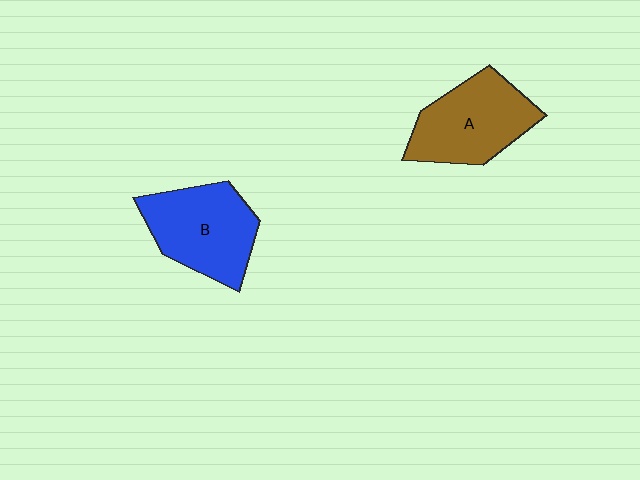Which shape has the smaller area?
Shape A (brown).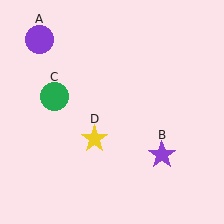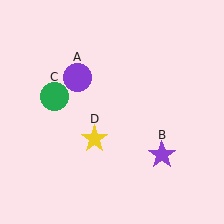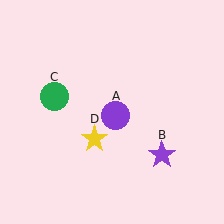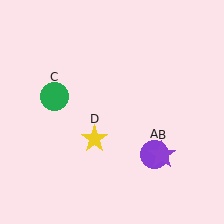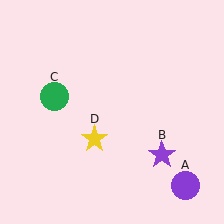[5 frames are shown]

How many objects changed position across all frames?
1 object changed position: purple circle (object A).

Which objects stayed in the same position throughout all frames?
Purple star (object B) and green circle (object C) and yellow star (object D) remained stationary.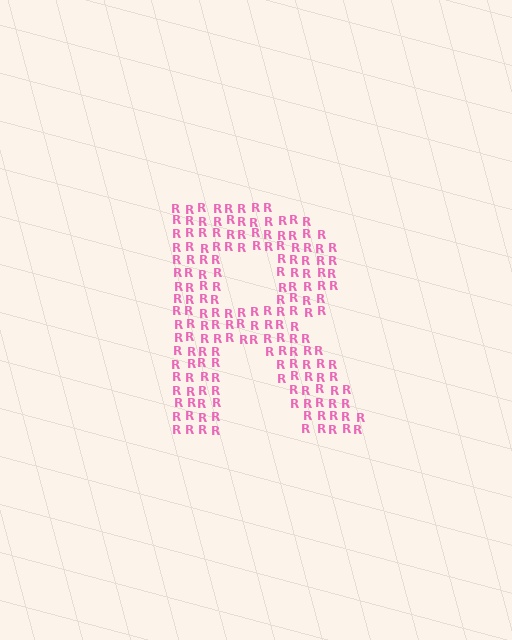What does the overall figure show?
The overall figure shows the letter R.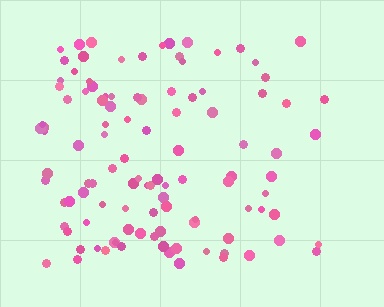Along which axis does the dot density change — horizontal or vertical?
Horizontal.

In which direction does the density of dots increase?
From right to left, with the left side densest.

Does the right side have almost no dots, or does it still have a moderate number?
Still a moderate number, just noticeably fewer than the left.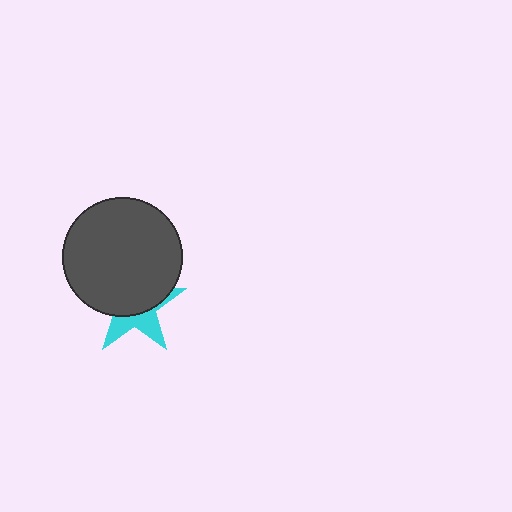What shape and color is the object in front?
The object in front is a dark gray circle.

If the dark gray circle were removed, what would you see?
You would see the complete cyan star.